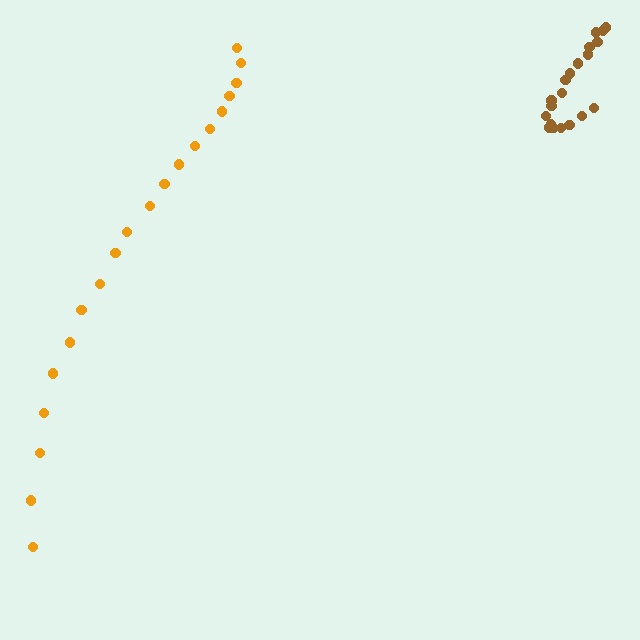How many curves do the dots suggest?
There are 2 distinct paths.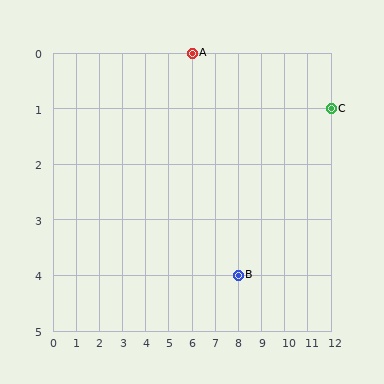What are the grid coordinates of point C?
Point C is at grid coordinates (12, 1).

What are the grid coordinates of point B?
Point B is at grid coordinates (8, 4).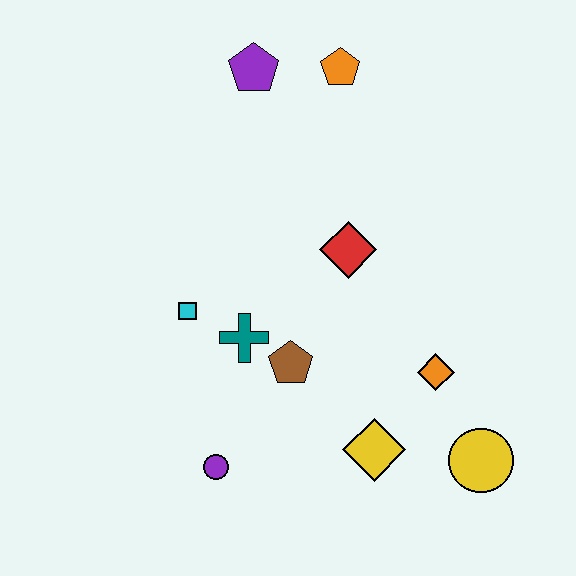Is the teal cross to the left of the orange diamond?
Yes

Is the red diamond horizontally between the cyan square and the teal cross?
No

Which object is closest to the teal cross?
The brown pentagon is closest to the teal cross.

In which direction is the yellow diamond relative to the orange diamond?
The yellow diamond is below the orange diamond.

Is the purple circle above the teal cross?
No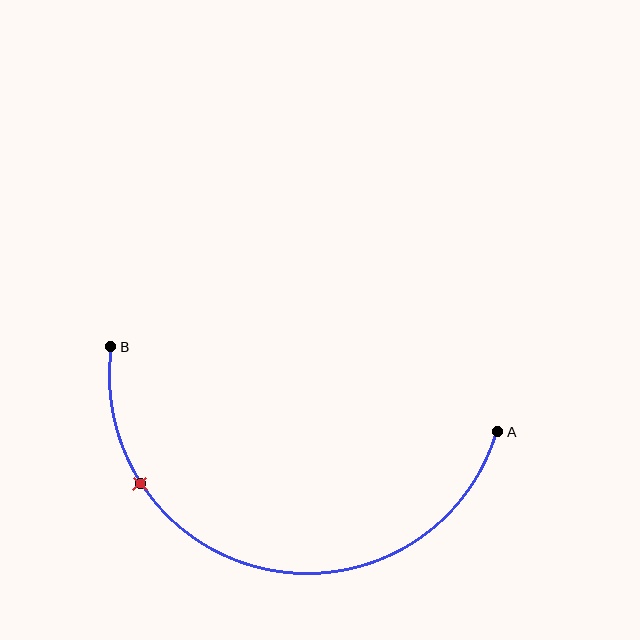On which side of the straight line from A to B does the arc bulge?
The arc bulges below the straight line connecting A and B.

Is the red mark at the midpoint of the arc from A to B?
No. The red mark lies on the arc but is closer to endpoint B. The arc midpoint would be at the point on the curve equidistant along the arc from both A and B.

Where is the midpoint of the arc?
The arc midpoint is the point on the curve farthest from the straight line joining A and B. It sits below that line.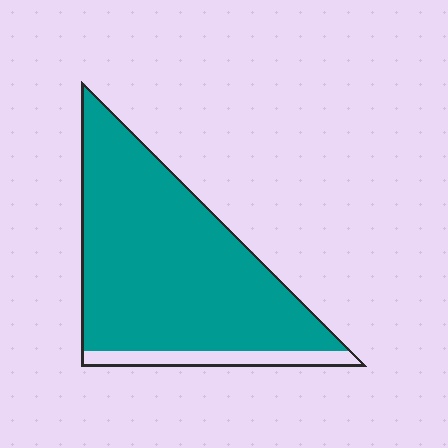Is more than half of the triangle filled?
Yes.